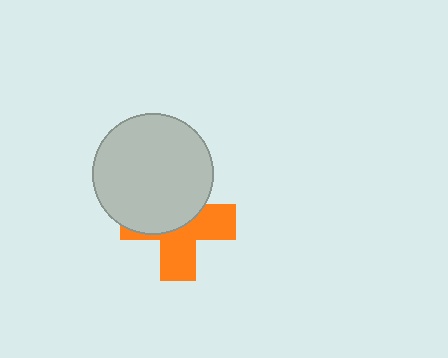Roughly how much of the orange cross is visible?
About half of it is visible (roughly 50%).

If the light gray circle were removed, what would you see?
You would see the complete orange cross.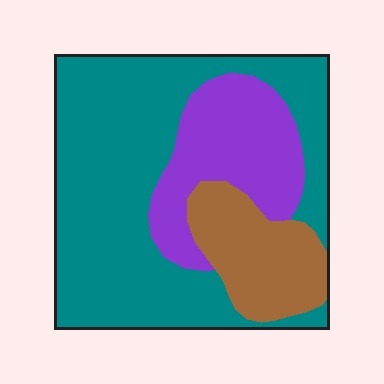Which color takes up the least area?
Brown, at roughly 15%.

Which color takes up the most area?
Teal, at roughly 60%.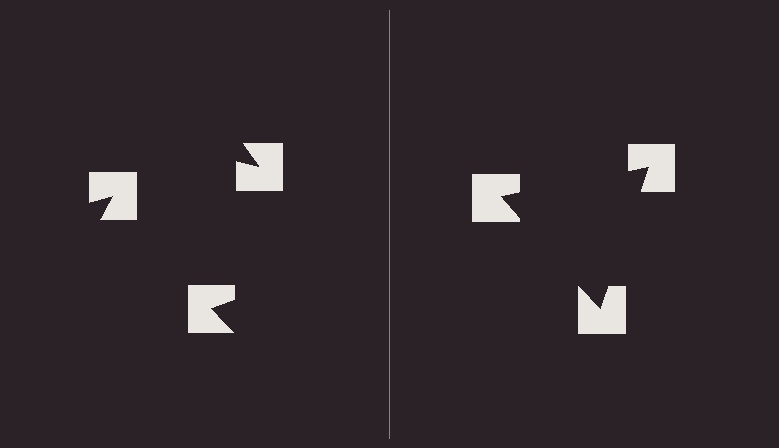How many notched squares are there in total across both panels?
6 — 3 on each side.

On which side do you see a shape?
An illusory triangle appears on the right side. On the left side the wedge cuts are rotated, so no coherent shape forms.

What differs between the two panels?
The notched squares are positioned identically on both sides; only the wedge orientations differ. On the right they align to a triangle; on the left they are misaligned.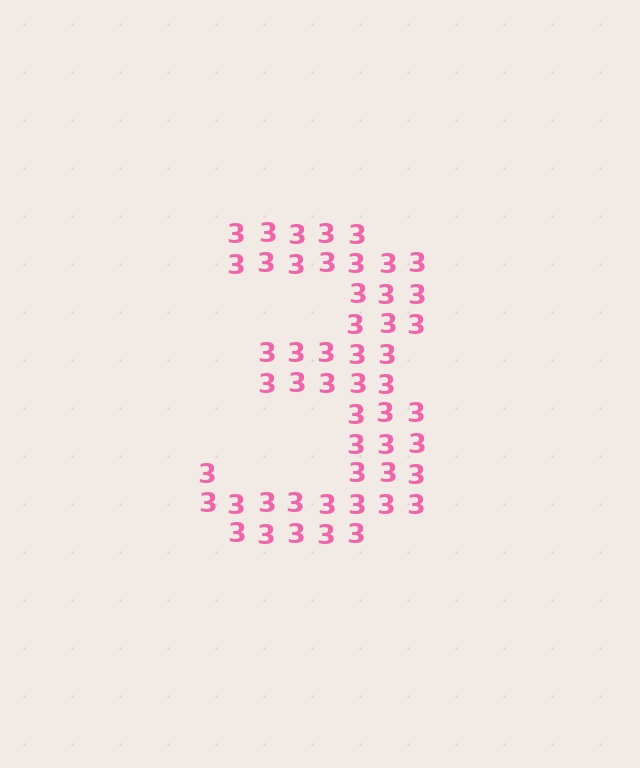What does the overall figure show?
The overall figure shows the digit 3.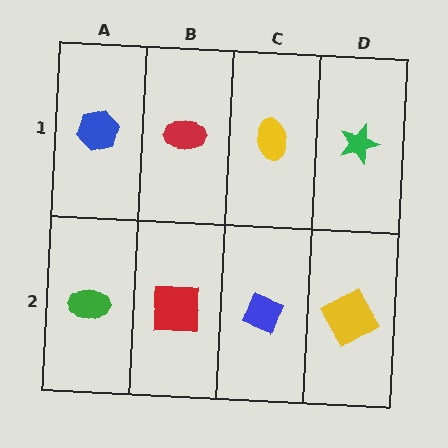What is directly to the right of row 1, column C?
A green star.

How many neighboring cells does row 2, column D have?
2.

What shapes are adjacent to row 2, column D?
A green star (row 1, column D), a blue diamond (row 2, column C).